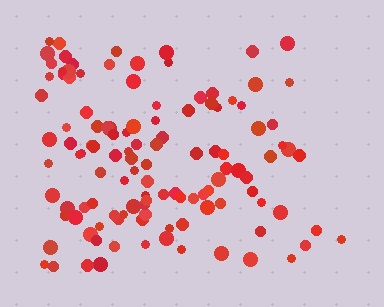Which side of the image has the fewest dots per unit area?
The right.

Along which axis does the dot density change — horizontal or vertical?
Horizontal.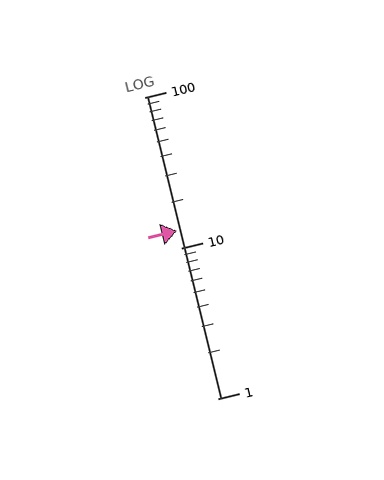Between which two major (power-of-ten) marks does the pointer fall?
The pointer is between 10 and 100.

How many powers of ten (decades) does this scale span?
The scale spans 2 decades, from 1 to 100.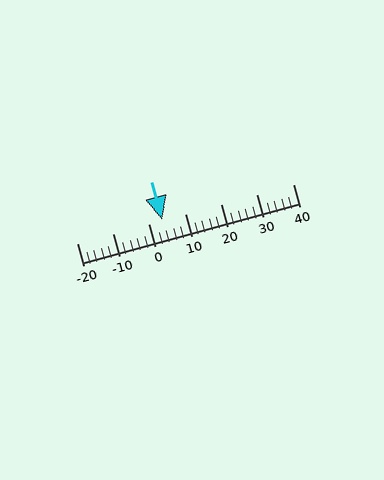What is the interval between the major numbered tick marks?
The major tick marks are spaced 10 units apart.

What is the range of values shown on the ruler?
The ruler shows values from -20 to 40.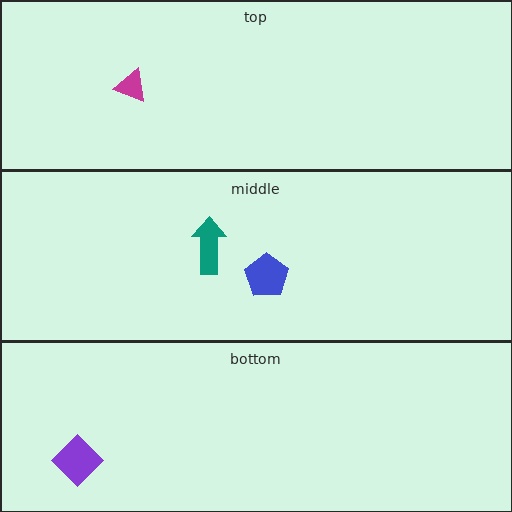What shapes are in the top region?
The magenta triangle.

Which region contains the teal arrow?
The middle region.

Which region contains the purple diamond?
The bottom region.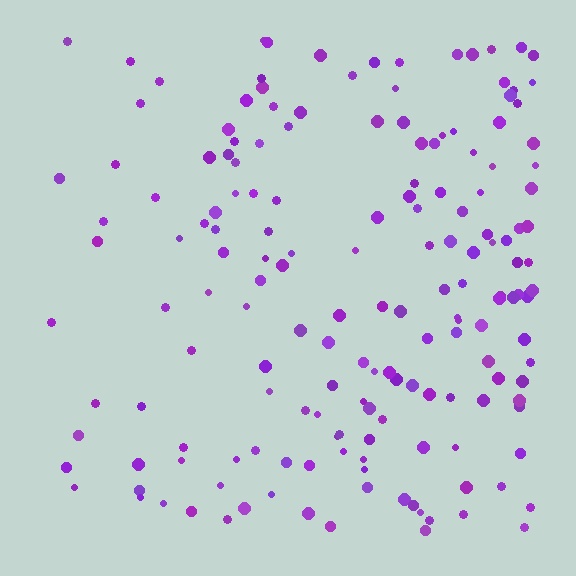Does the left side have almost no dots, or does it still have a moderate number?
Still a moderate number, just noticeably fewer than the right.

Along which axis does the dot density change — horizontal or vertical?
Horizontal.